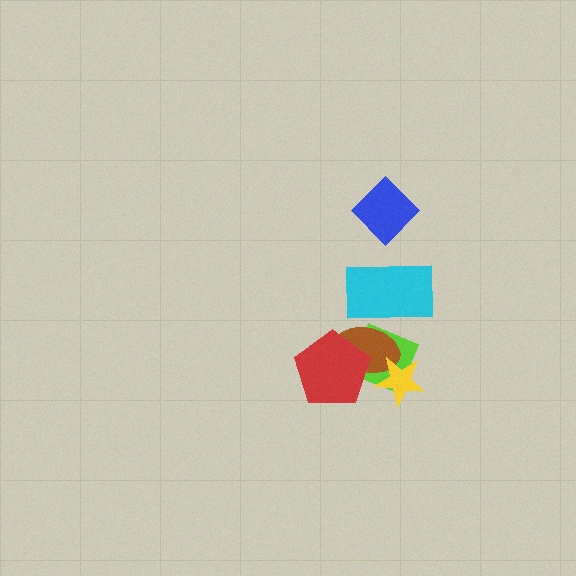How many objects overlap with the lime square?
3 objects overlap with the lime square.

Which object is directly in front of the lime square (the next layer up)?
The brown ellipse is directly in front of the lime square.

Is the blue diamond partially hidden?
No, no other shape covers it.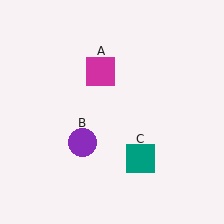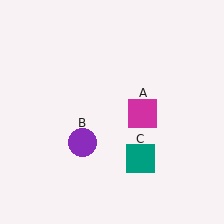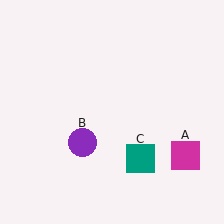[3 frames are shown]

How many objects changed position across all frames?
1 object changed position: magenta square (object A).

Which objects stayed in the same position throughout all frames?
Purple circle (object B) and teal square (object C) remained stationary.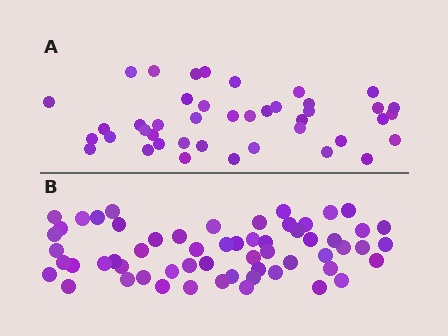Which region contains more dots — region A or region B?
Region B (the bottom region) has more dots.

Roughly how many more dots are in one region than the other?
Region B has approximately 15 more dots than region A.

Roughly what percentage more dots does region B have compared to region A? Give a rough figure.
About 40% more.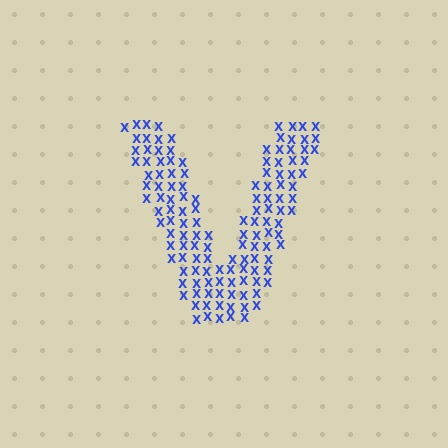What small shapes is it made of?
It is made of small letter X's.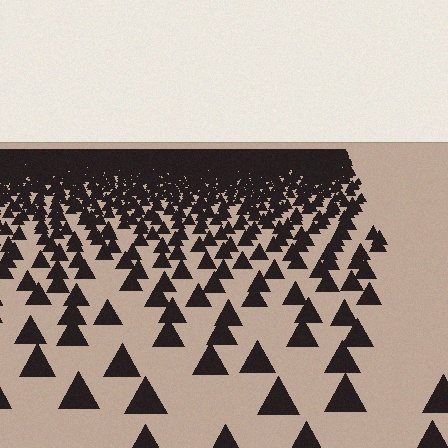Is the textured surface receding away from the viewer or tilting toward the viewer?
The surface is receding away from the viewer. Texture elements get smaller and denser toward the top.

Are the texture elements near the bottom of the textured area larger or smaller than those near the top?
Larger. Near the bottom, elements are closer to the viewer and appear at a bigger on-screen size.